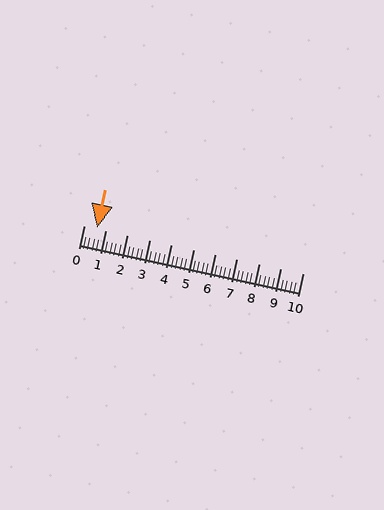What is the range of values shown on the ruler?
The ruler shows values from 0 to 10.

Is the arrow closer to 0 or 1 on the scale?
The arrow is closer to 1.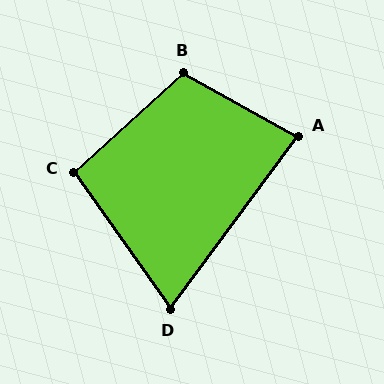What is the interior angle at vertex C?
Approximately 97 degrees (obtuse).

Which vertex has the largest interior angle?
B, at approximately 109 degrees.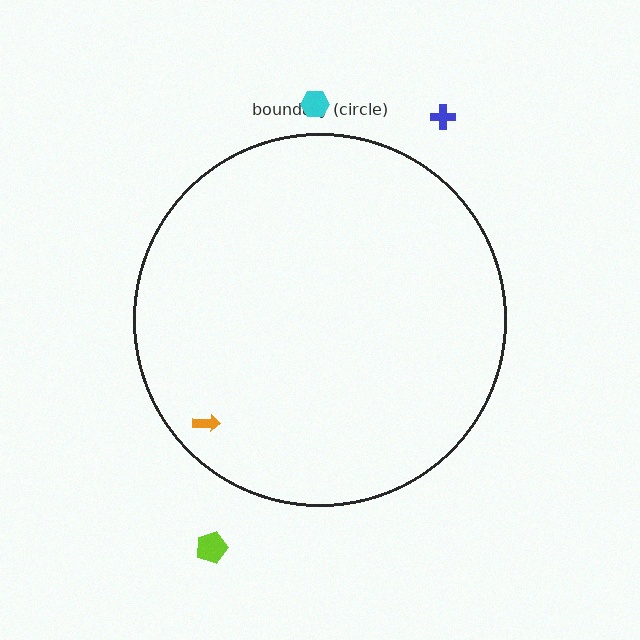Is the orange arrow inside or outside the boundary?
Inside.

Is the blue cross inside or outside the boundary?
Outside.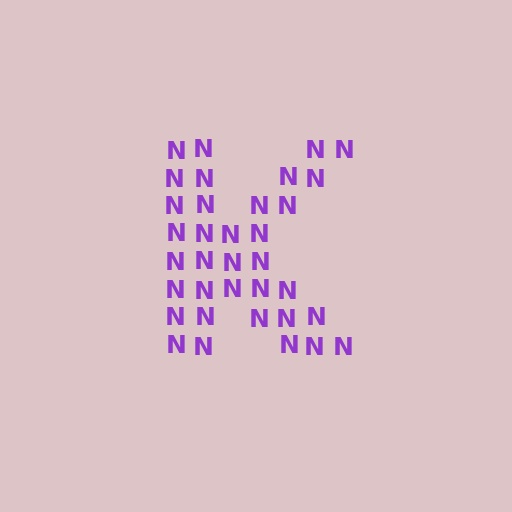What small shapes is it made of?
It is made of small letter N's.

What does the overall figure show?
The overall figure shows the letter K.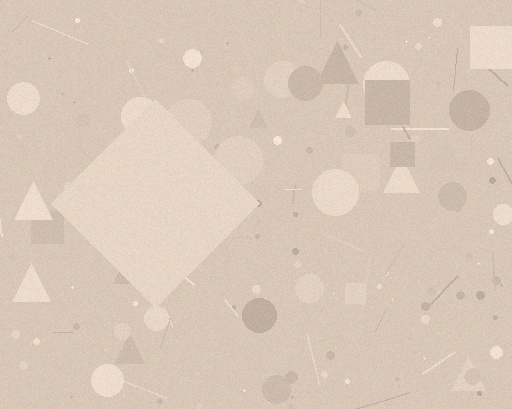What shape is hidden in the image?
A diamond is hidden in the image.